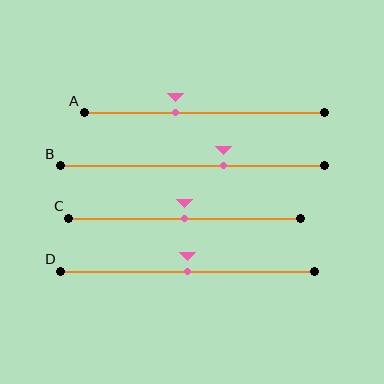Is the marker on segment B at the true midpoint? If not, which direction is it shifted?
No, the marker on segment B is shifted to the right by about 12% of the segment length.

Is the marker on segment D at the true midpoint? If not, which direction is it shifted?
Yes, the marker on segment D is at the true midpoint.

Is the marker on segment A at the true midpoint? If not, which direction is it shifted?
No, the marker on segment A is shifted to the left by about 12% of the segment length.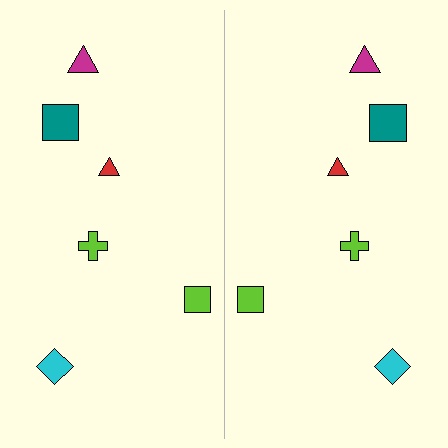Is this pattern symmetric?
Yes, this pattern has bilateral (reflection) symmetry.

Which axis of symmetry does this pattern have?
The pattern has a vertical axis of symmetry running through the center of the image.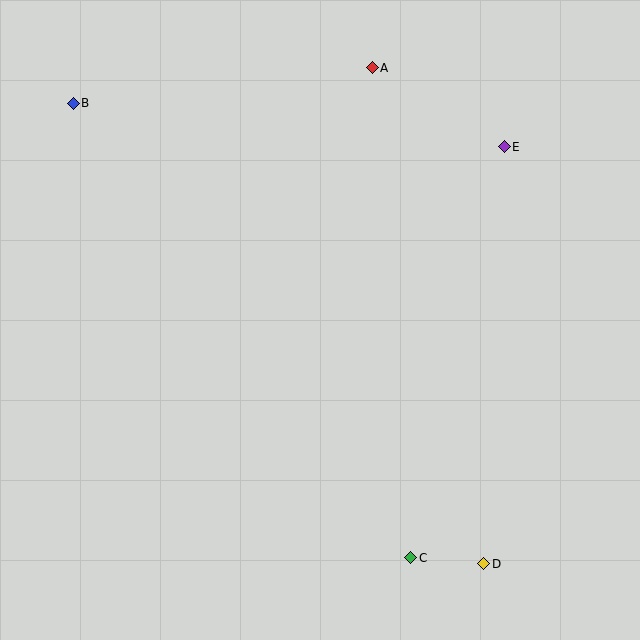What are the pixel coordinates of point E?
Point E is at (504, 147).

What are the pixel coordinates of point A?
Point A is at (372, 68).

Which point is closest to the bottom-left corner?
Point C is closest to the bottom-left corner.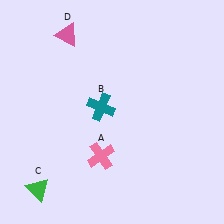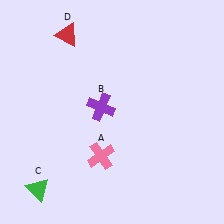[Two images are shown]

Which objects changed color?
B changed from teal to purple. D changed from pink to red.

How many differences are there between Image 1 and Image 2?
There are 2 differences between the two images.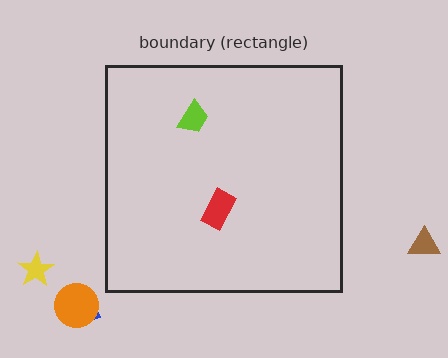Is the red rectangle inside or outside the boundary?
Inside.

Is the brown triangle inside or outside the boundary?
Outside.